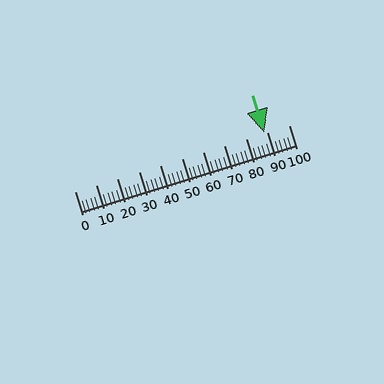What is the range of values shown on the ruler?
The ruler shows values from 0 to 100.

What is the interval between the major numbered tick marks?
The major tick marks are spaced 10 units apart.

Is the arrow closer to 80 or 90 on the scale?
The arrow is closer to 90.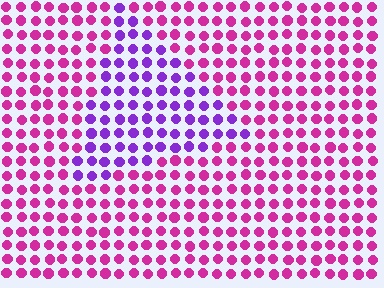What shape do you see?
I see a triangle.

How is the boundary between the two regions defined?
The boundary is defined purely by a slight shift in hue (about 44 degrees). Spacing, size, and orientation are identical on both sides.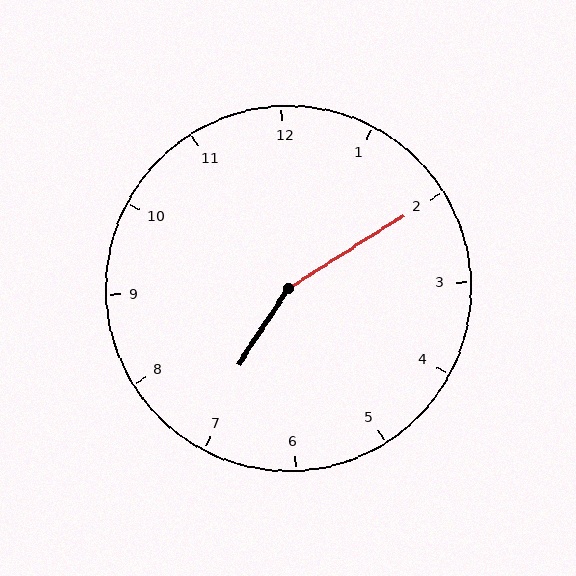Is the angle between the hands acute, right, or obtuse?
It is obtuse.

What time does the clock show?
7:10.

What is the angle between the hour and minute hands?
Approximately 155 degrees.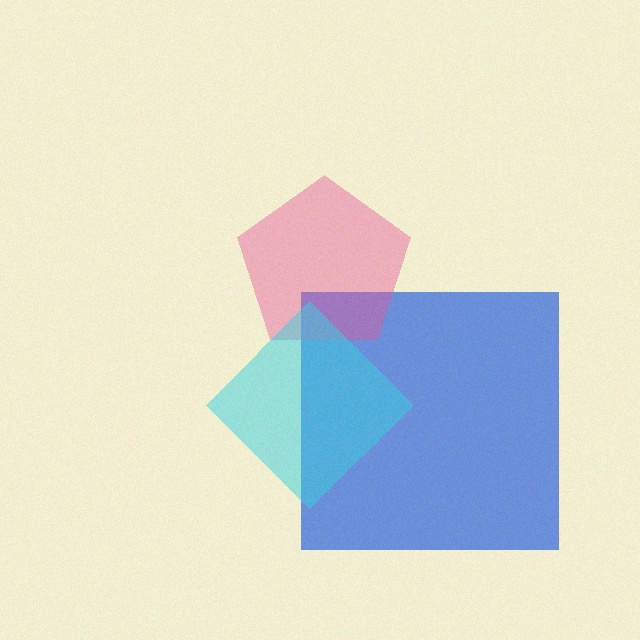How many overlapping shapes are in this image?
There are 3 overlapping shapes in the image.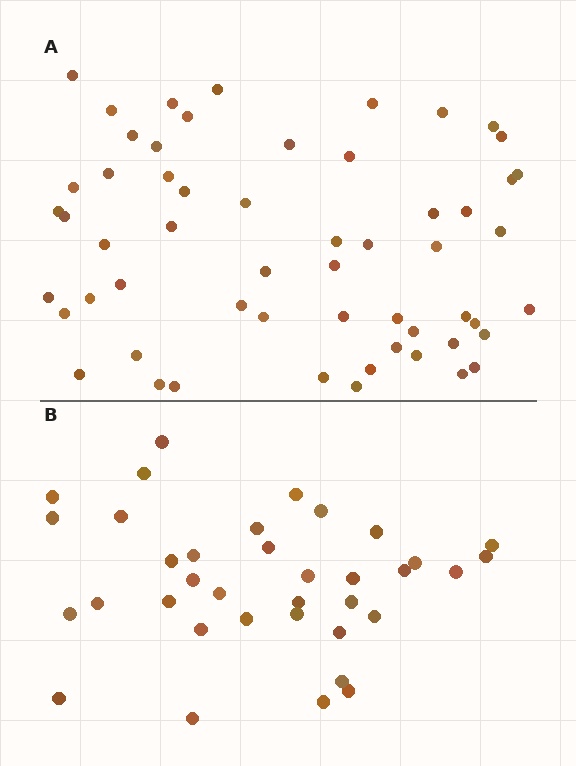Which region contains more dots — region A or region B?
Region A (the top region) has more dots.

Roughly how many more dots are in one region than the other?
Region A has approximately 20 more dots than region B.